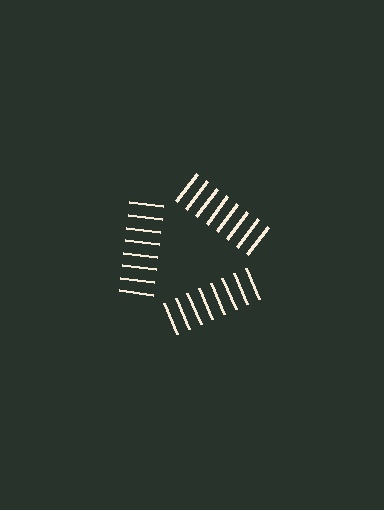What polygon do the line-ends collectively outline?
An illusory triangle — the line segments terminate on its edges but no continuous stroke is drawn.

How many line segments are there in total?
24 — 8 along each of the 3 edges.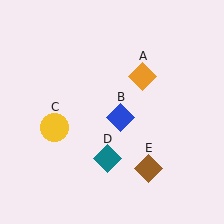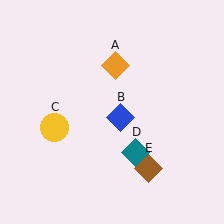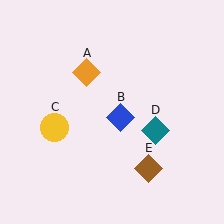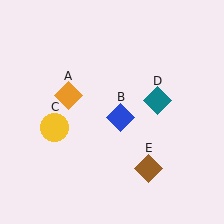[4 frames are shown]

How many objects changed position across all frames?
2 objects changed position: orange diamond (object A), teal diamond (object D).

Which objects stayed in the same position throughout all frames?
Blue diamond (object B) and yellow circle (object C) and brown diamond (object E) remained stationary.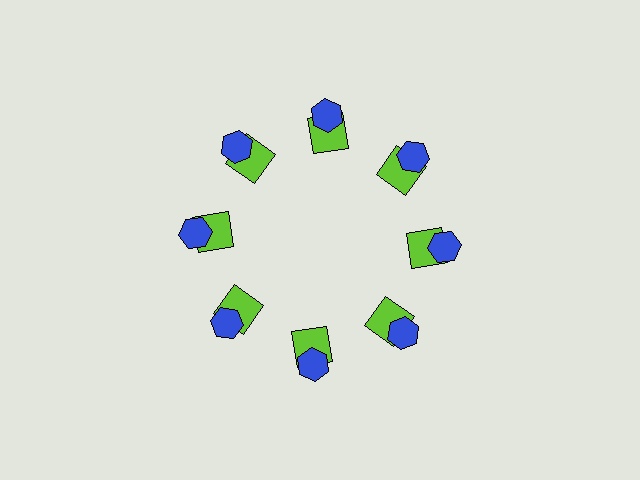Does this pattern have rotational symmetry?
Yes, this pattern has 8-fold rotational symmetry. It looks the same after rotating 45 degrees around the center.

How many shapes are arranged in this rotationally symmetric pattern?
There are 16 shapes, arranged in 8 groups of 2.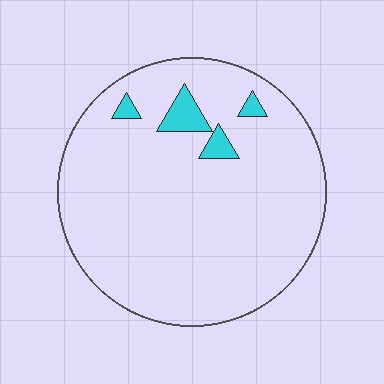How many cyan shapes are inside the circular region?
4.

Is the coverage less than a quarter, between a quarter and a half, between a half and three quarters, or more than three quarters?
Less than a quarter.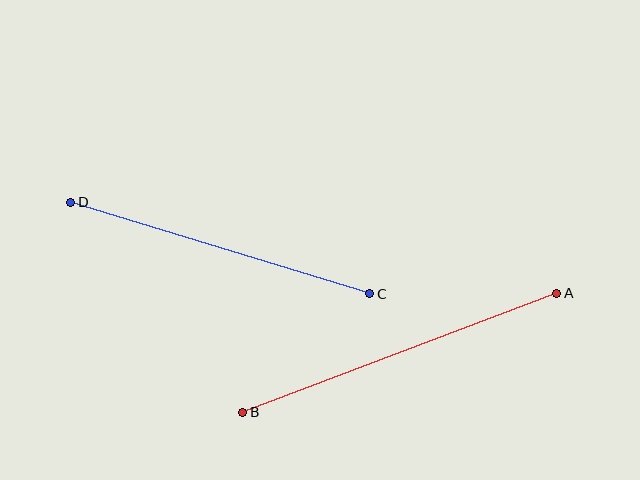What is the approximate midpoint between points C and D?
The midpoint is at approximately (220, 248) pixels.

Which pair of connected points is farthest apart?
Points A and B are farthest apart.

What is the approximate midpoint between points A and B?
The midpoint is at approximately (400, 353) pixels.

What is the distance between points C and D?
The distance is approximately 313 pixels.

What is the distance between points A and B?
The distance is approximately 335 pixels.